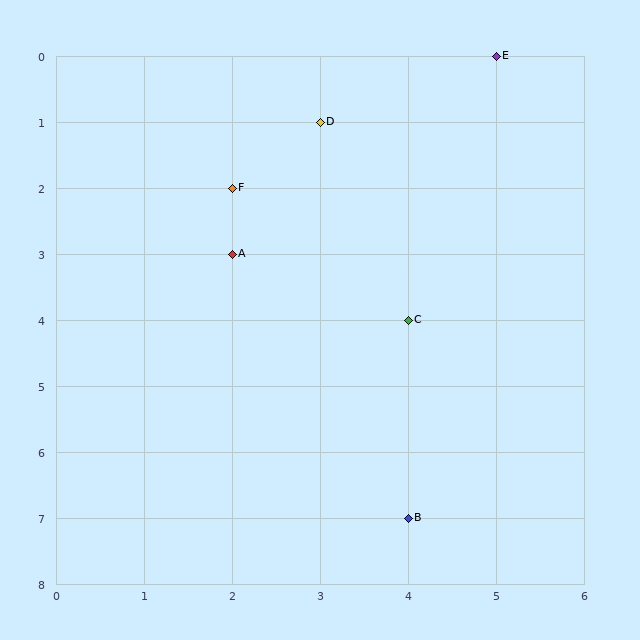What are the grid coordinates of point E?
Point E is at grid coordinates (5, 0).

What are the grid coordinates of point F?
Point F is at grid coordinates (2, 2).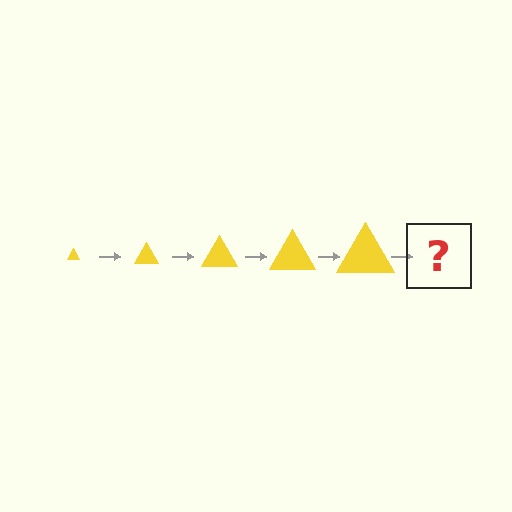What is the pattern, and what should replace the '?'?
The pattern is that the triangle gets progressively larger each step. The '?' should be a yellow triangle, larger than the previous one.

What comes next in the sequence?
The next element should be a yellow triangle, larger than the previous one.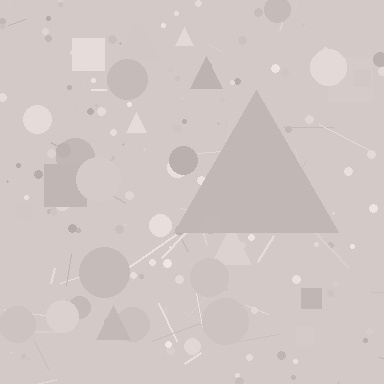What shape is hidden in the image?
A triangle is hidden in the image.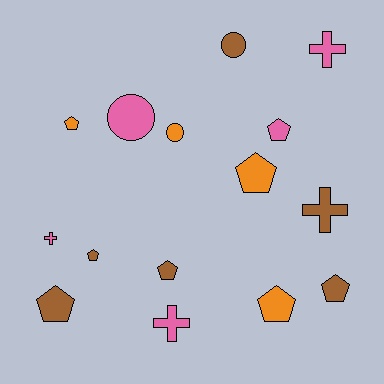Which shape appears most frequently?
Pentagon, with 8 objects.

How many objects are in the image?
There are 15 objects.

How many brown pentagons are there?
There are 4 brown pentagons.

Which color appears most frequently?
Brown, with 6 objects.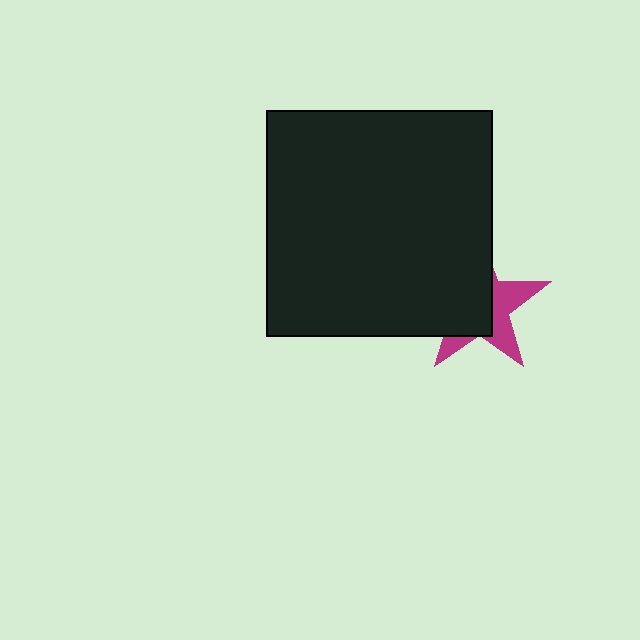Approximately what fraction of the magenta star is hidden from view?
Roughly 61% of the magenta star is hidden behind the black square.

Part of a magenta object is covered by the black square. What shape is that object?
It is a star.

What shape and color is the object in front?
The object in front is a black square.